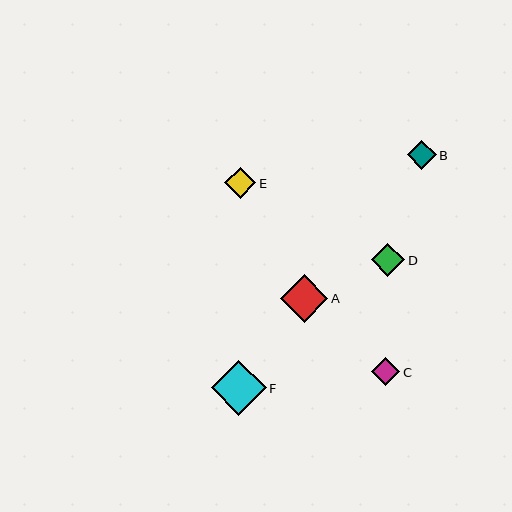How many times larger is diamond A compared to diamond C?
Diamond A is approximately 1.7 times the size of diamond C.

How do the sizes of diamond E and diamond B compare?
Diamond E and diamond B are approximately the same size.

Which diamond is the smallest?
Diamond C is the smallest with a size of approximately 28 pixels.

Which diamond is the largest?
Diamond F is the largest with a size of approximately 55 pixels.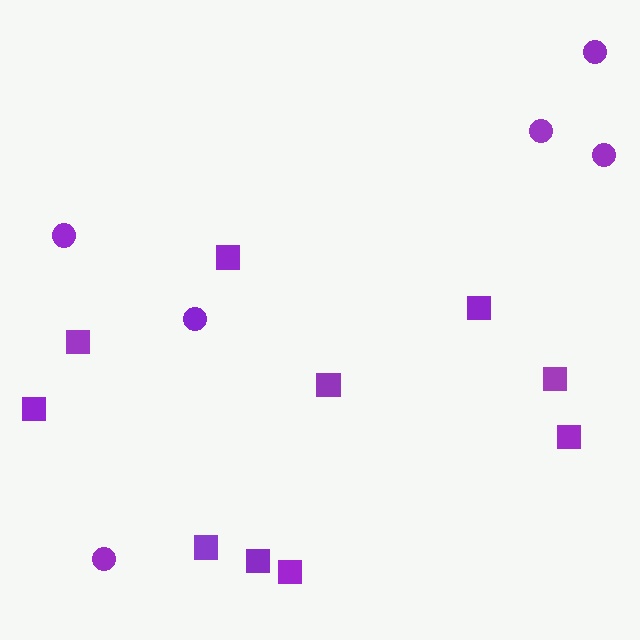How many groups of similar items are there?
There are 2 groups: one group of circles (6) and one group of squares (10).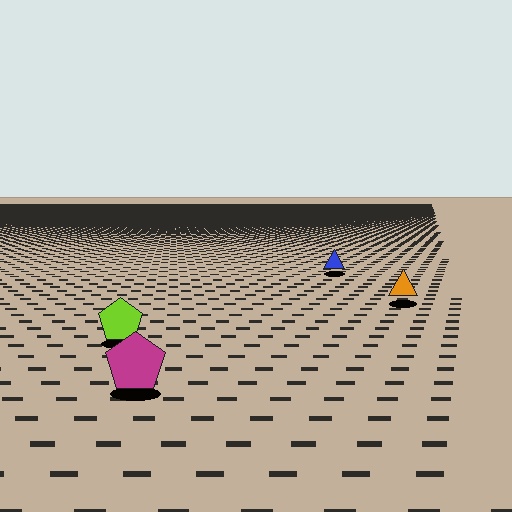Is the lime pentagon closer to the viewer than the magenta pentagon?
No. The magenta pentagon is closer — you can tell from the texture gradient: the ground texture is coarser near it.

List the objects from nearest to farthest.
From nearest to farthest: the magenta pentagon, the lime pentagon, the orange triangle, the blue triangle.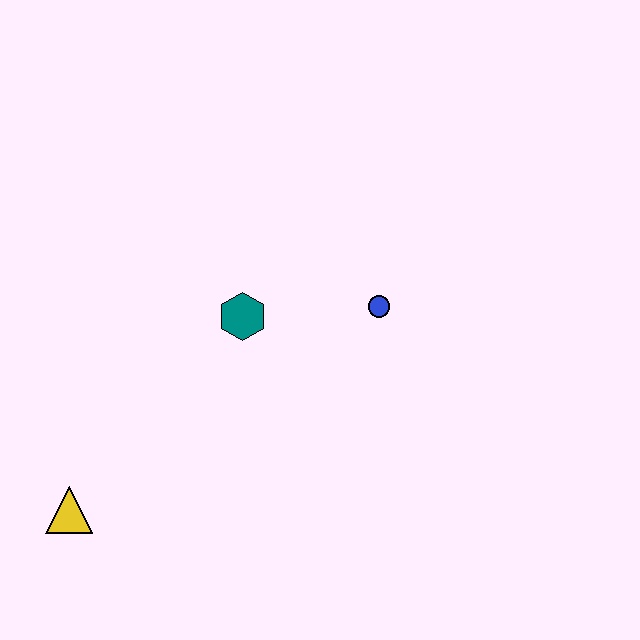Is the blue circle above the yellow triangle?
Yes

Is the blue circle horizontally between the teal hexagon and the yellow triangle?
No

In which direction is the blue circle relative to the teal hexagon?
The blue circle is to the right of the teal hexagon.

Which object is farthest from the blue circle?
The yellow triangle is farthest from the blue circle.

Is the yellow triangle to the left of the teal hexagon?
Yes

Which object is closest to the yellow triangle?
The teal hexagon is closest to the yellow triangle.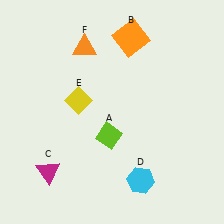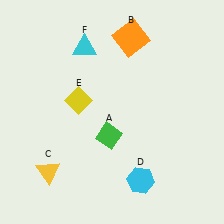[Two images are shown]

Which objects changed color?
A changed from lime to green. C changed from magenta to yellow. F changed from orange to cyan.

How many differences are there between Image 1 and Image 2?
There are 3 differences between the two images.